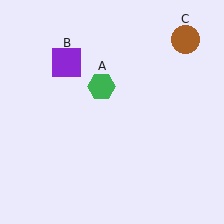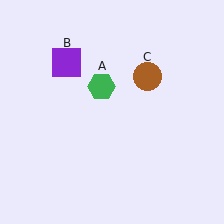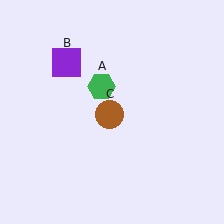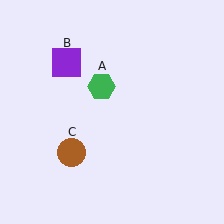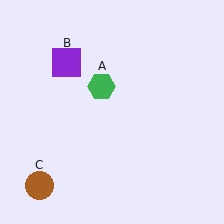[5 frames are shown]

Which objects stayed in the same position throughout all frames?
Green hexagon (object A) and purple square (object B) remained stationary.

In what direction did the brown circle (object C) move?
The brown circle (object C) moved down and to the left.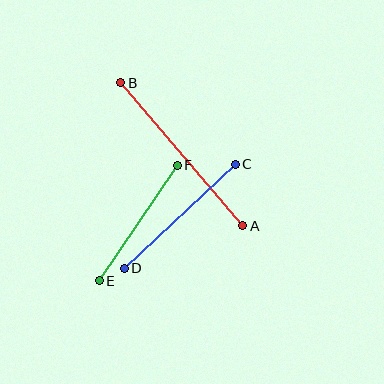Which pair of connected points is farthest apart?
Points A and B are farthest apart.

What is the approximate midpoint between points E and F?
The midpoint is at approximately (138, 223) pixels.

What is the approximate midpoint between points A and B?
The midpoint is at approximately (182, 154) pixels.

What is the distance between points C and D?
The distance is approximately 152 pixels.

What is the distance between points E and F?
The distance is approximately 139 pixels.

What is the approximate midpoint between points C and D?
The midpoint is at approximately (180, 216) pixels.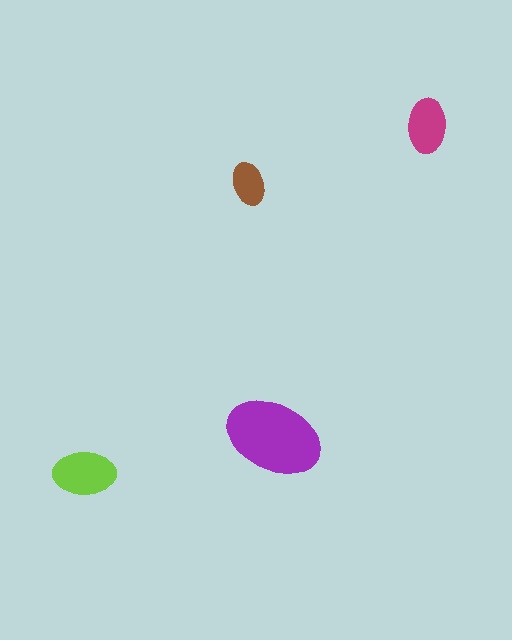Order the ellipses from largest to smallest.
the purple one, the lime one, the magenta one, the brown one.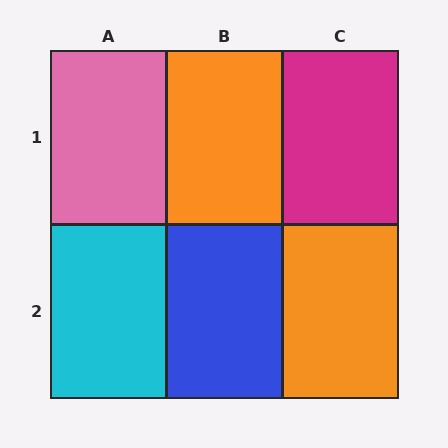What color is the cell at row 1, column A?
Pink.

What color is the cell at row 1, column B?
Orange.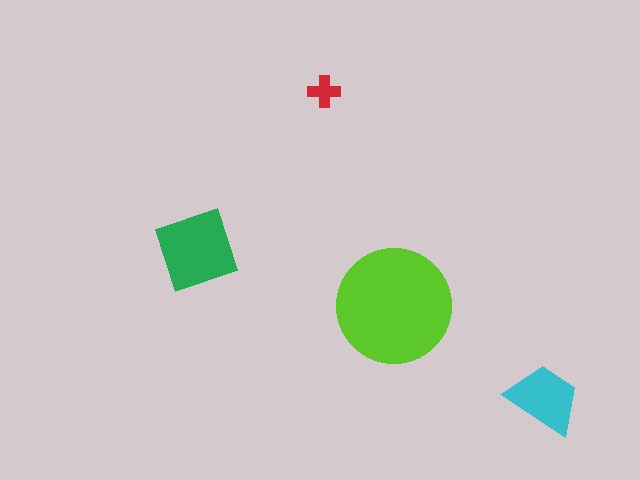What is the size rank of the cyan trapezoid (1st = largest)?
3rd.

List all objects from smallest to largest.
The red cross, the cyan trapezoid, the green diamond, the lime circle.